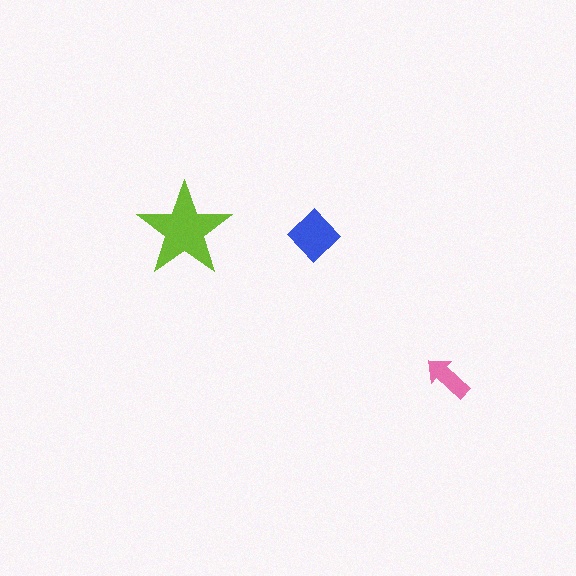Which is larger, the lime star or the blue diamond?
The lime star.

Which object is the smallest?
The pink arrow.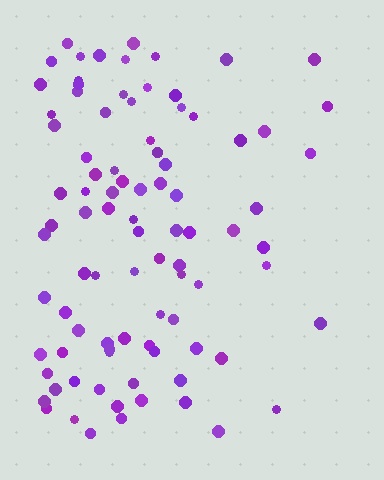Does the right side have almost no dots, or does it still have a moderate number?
Still a moderate number, just noticeably fewer than the left.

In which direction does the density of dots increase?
From right to left, with the left side densest.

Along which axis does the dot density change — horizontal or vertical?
Horizontal.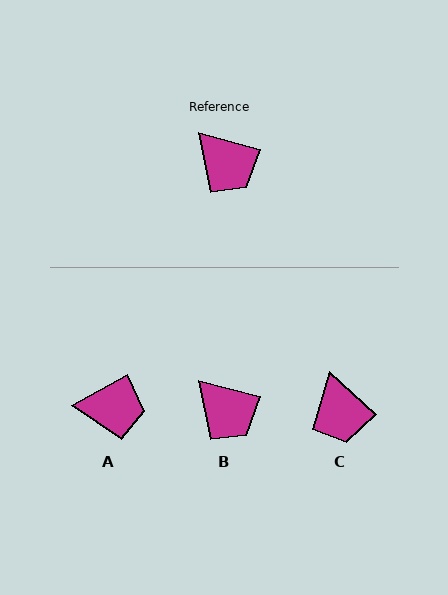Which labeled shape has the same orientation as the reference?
B.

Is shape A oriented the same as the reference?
No, it is off by about 44 degrees.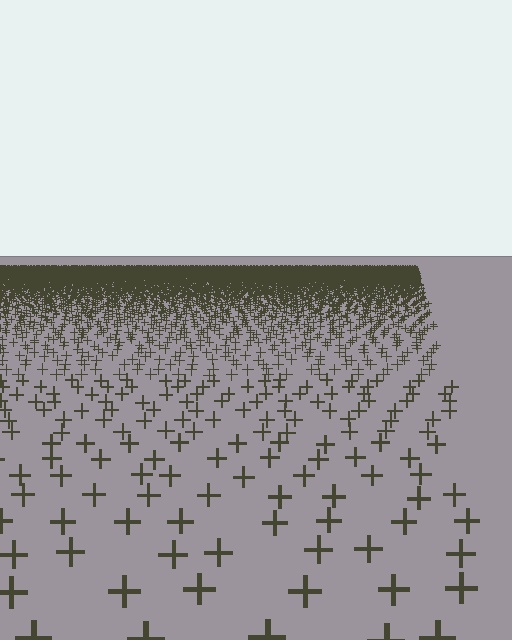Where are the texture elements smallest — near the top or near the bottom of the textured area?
Near the top.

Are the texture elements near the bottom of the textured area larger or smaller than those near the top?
Larger. Near the bottom, elements are closer to the viewer and appear at a bigger on-screen size.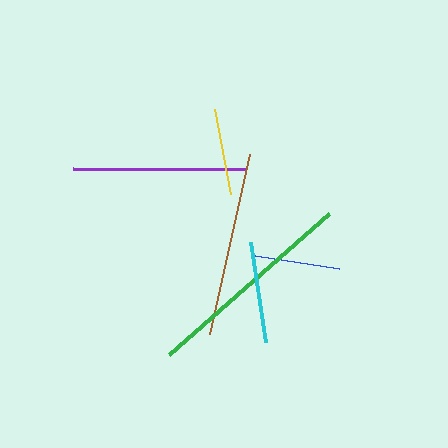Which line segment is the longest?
The green line is the longest at approximately 213 pixels.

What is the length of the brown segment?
The brown segment is approximately 185 pixels long.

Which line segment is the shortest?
The blue line is the shortest at approximately 85 pixels.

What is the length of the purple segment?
The purple segment is approximately 173 pixels long.